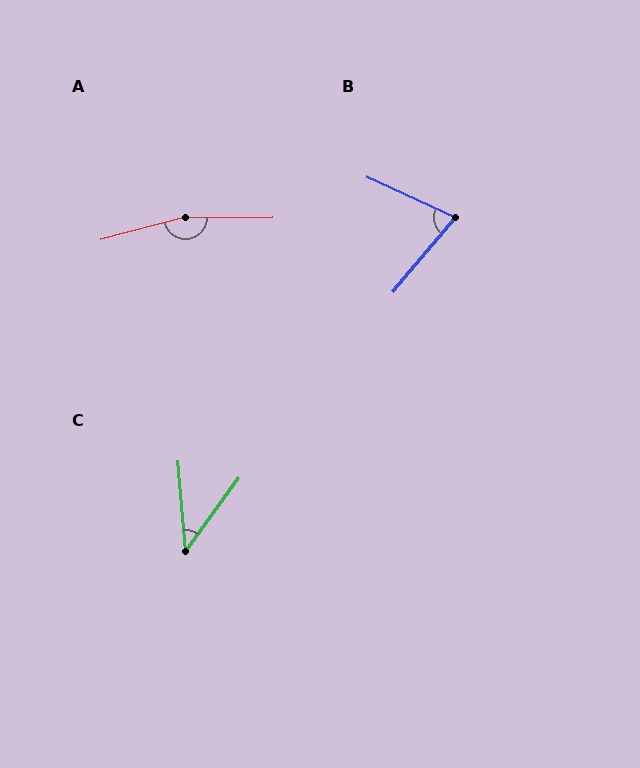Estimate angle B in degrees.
Approximately 74 degrees.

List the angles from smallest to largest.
C (41°), B (74°), A (165°).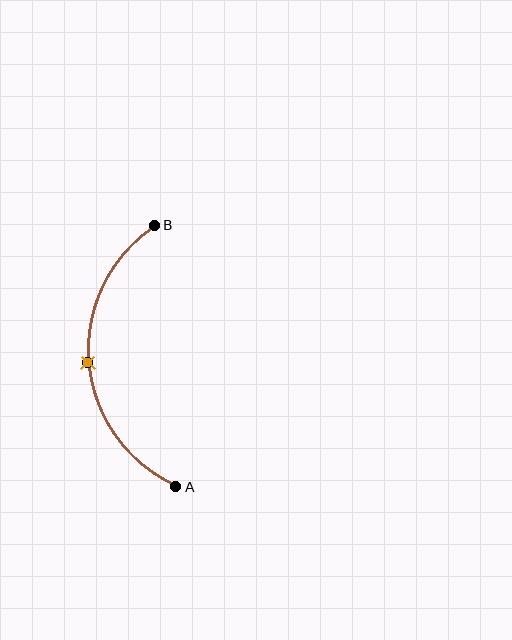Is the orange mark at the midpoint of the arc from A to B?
Yes. The orange mark lies on the arc at equal arc-length from both A and B — it is the arc midpoint.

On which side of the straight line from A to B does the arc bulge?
The arc bulges to the left of the straight line connecting A and B.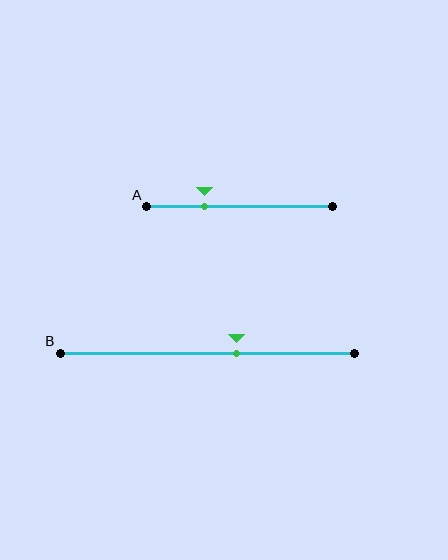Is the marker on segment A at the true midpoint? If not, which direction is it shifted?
No, the marker on segment A is shifted to the left by about 19% of the segment length.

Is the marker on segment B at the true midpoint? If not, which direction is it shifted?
No, the marker on segment B is shifted to the right by about 10% of the segment length.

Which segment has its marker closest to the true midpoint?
Segment B has its marker closest to the true midpoint.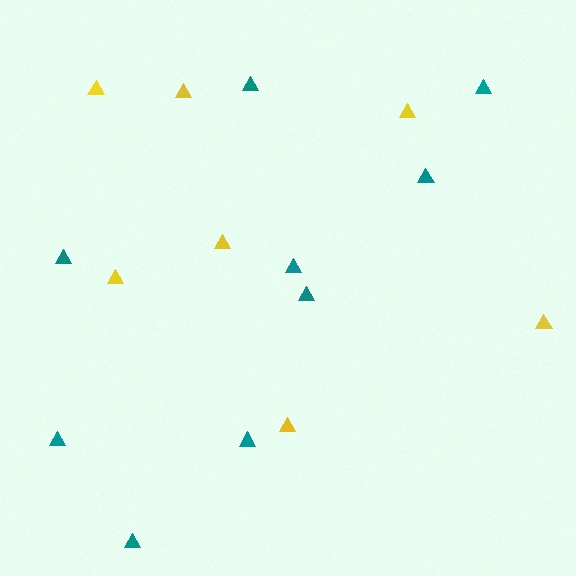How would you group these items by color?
There are 2 groups: one group of yellow triangles (7) and one group of teal triangles (9).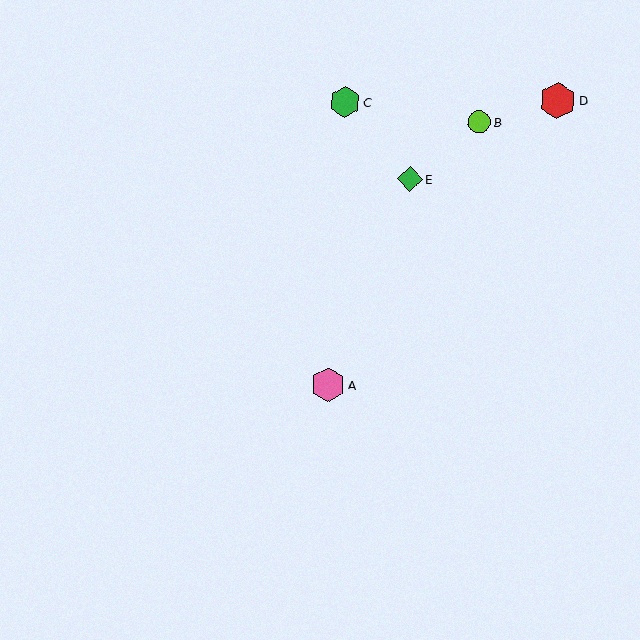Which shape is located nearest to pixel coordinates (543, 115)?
The red hexagon (labeled D) at (558, 101) is nearest to that location.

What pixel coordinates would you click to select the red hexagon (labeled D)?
Click at (558, 101) to select the red hexagon D.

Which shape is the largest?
The red hexagon (labeled D) is the largest.